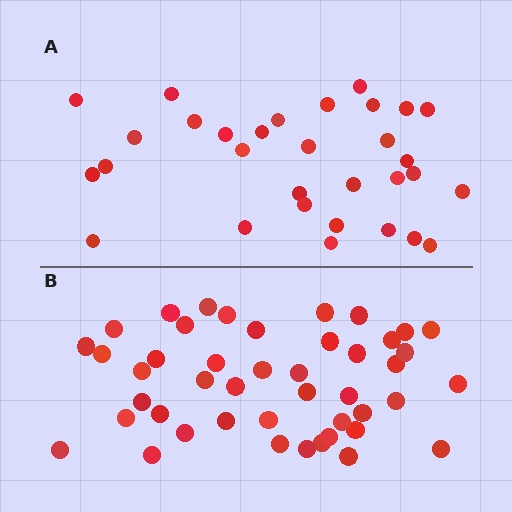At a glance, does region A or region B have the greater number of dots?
Region B (the bottom region) has more dots.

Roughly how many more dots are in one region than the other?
Region B has approximately 15 more dots than region A.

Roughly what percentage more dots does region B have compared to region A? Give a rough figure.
About 45% more.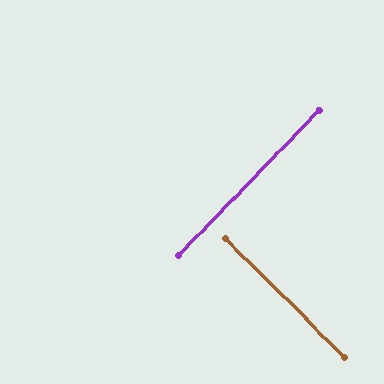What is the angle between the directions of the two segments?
Approximately 89 degrees.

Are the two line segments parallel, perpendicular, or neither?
Perpendicular — they meet at approximately 89°.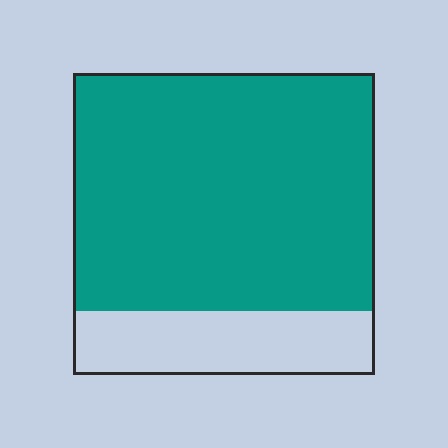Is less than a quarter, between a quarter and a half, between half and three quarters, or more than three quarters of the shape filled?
More than three quarters.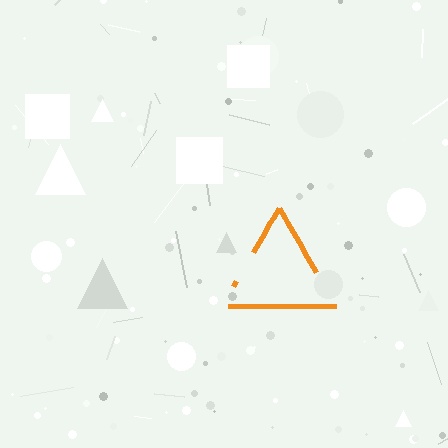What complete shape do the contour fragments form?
The contour fragments form a triangle.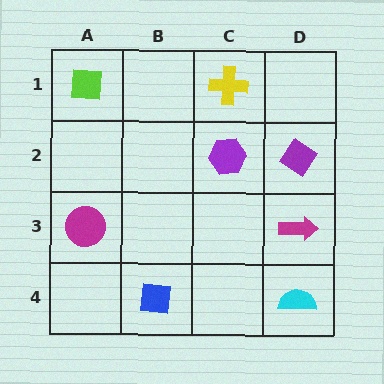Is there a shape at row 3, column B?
No, that cell is empty.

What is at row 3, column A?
A magenta circle.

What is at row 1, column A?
A lime square.